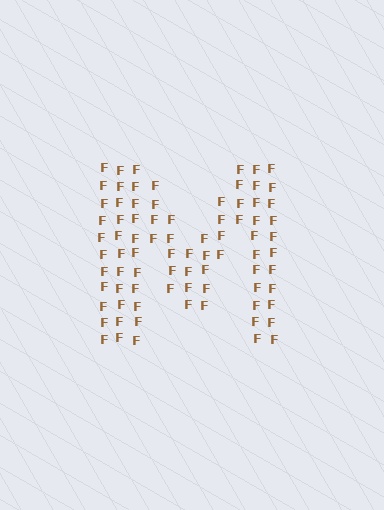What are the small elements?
The small elements are letter F's.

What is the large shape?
The large shape is the letter M.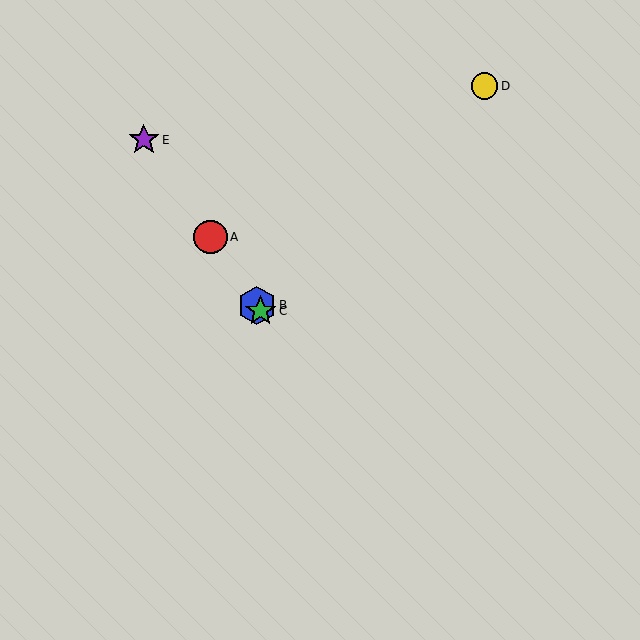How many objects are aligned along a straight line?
4 objects (A, B, C, E) are aligned along a straight line.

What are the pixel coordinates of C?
Object C is at (261, 311).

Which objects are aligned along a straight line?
Objects A, B, C, E are aligned along a straight line.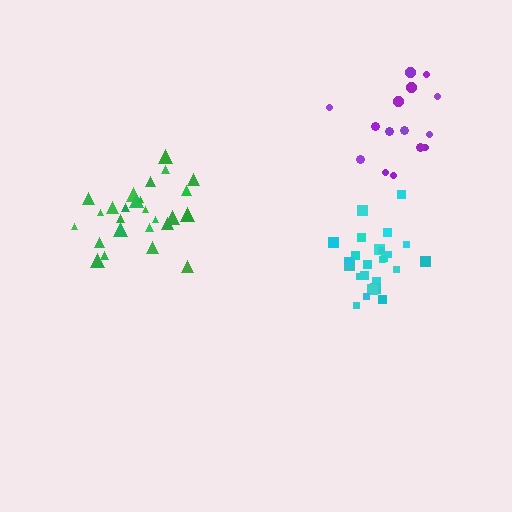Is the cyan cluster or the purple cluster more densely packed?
Cyan.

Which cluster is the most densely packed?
Cyan.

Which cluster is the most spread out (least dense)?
Purple.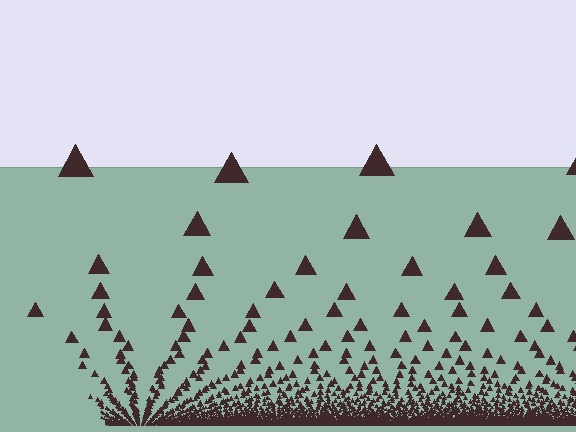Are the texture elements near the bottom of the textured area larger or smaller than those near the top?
Smaller. The gradient is inverted — elements near the bottom are smaller and denser.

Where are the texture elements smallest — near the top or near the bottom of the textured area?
Near the bottom.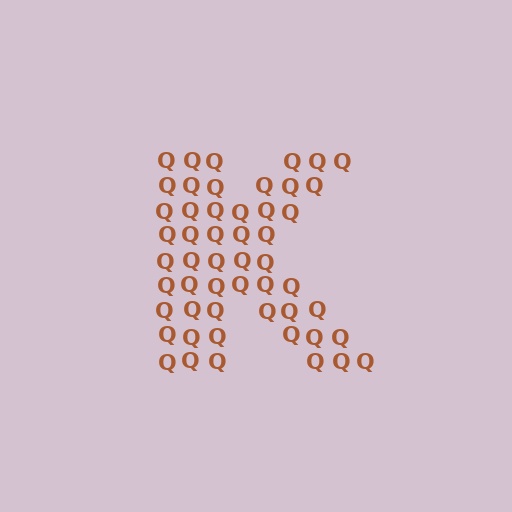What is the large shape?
The large shape is the letter K.